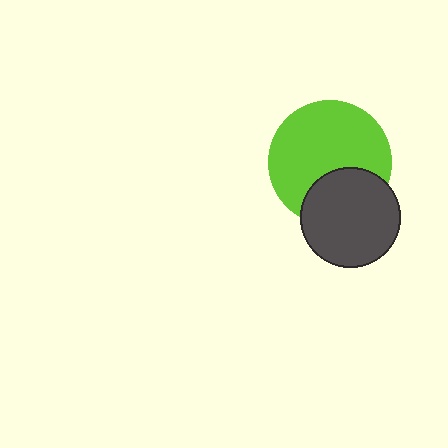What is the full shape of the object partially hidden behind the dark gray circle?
The partially hidden object is a lime circle.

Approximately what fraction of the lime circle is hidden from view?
Roughly 30% of the lime circle is hidden behind the dark gray circle.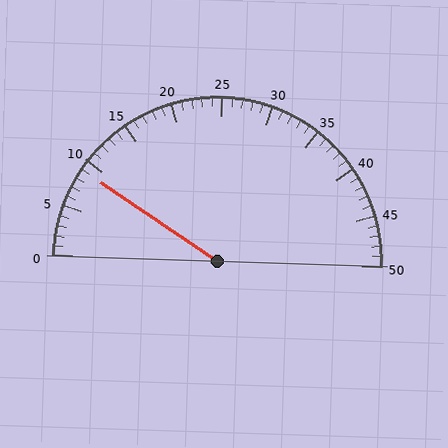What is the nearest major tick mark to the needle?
The nearest major tick mark is 10.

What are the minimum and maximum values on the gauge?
The gauge ranges from 0 to 50.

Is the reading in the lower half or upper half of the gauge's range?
The reading is in the lower half of the range (0 to 50).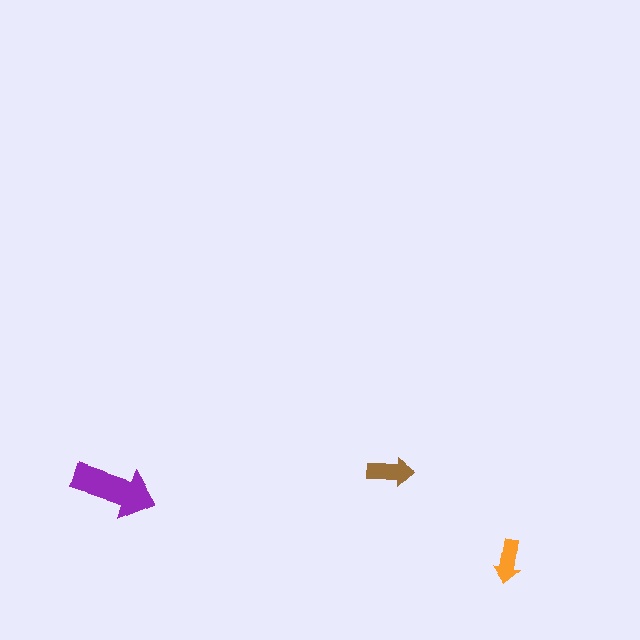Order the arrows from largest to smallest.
the purple one, the brown one, the orange one.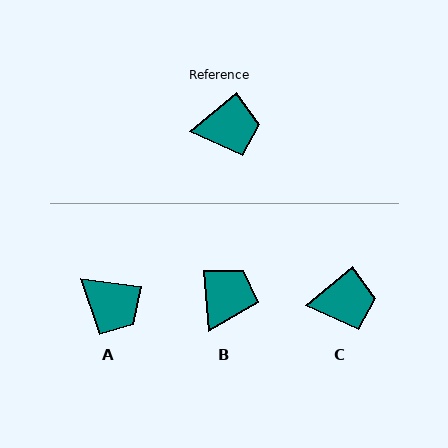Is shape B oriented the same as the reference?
No, it is off by about 55 degrees.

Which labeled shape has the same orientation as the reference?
C.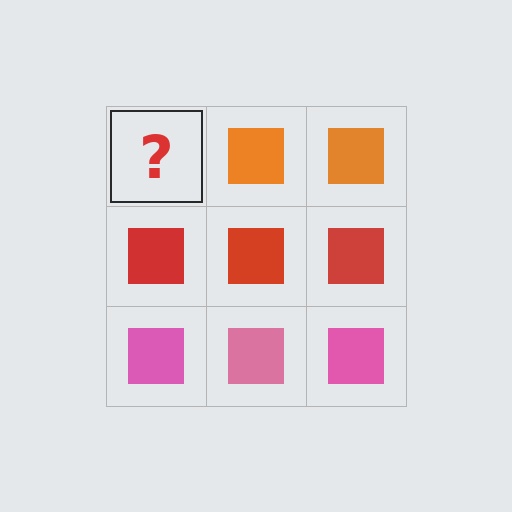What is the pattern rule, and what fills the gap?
The rule is that each row has a consistent color. The gap should be filled with an orange square.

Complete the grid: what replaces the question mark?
The question mark should be replaced with an orange square.